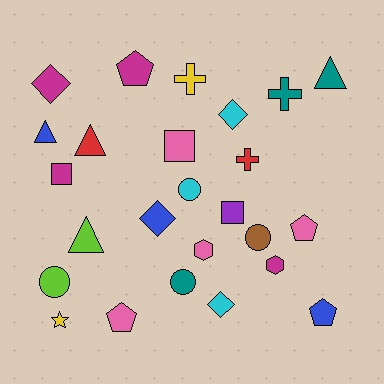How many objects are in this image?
There are 25 objects.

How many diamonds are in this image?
There are 4 diamonds.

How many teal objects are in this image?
There are 3 teal objects.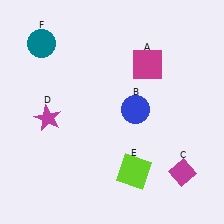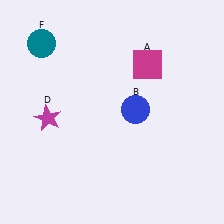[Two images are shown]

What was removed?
The magenta diamond (C), the lime square (E) were removed in Image 2.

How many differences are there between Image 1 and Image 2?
There are 2 differences between the two images.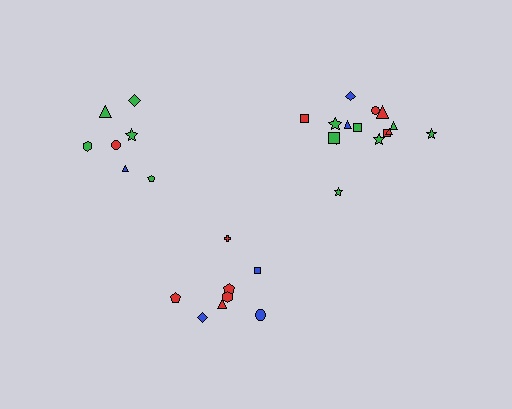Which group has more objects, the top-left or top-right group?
The top-right group.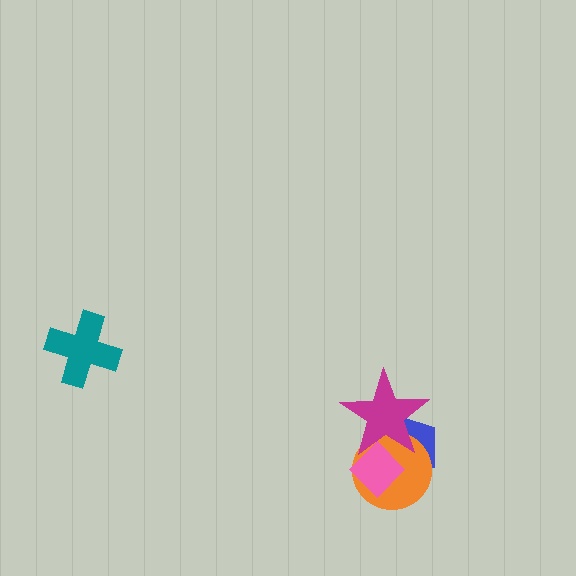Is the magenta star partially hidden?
No, no other shape covers it.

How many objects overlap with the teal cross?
0 objects overlap with the teal cross.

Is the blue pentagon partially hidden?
Yes, it is partially covered by another shape.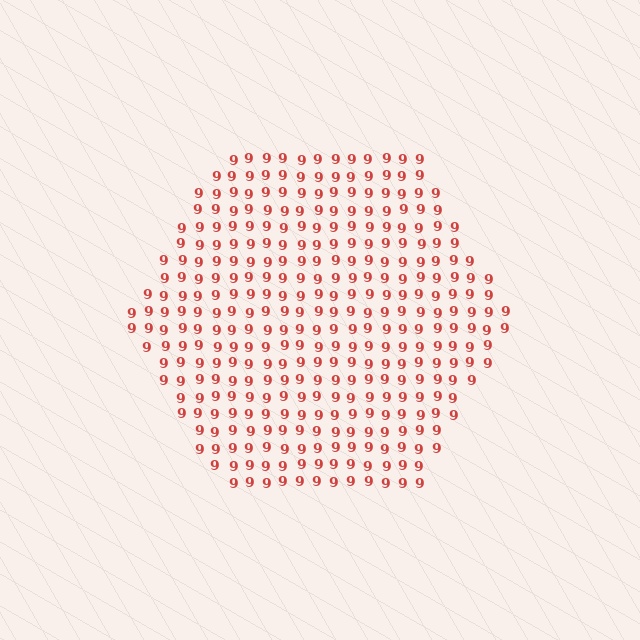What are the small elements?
The small elements are digit 9's.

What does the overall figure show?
The overall figure shows a hexagon.